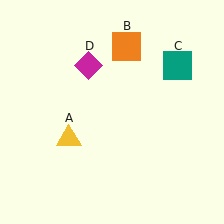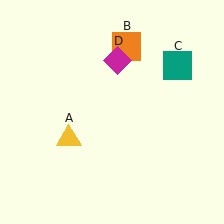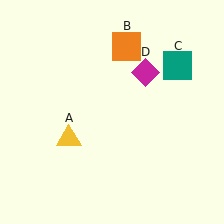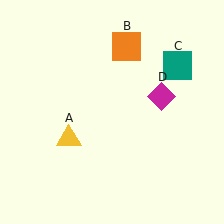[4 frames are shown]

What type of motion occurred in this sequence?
The magenta diamond (object D) rotated clockwise around the center of the scene.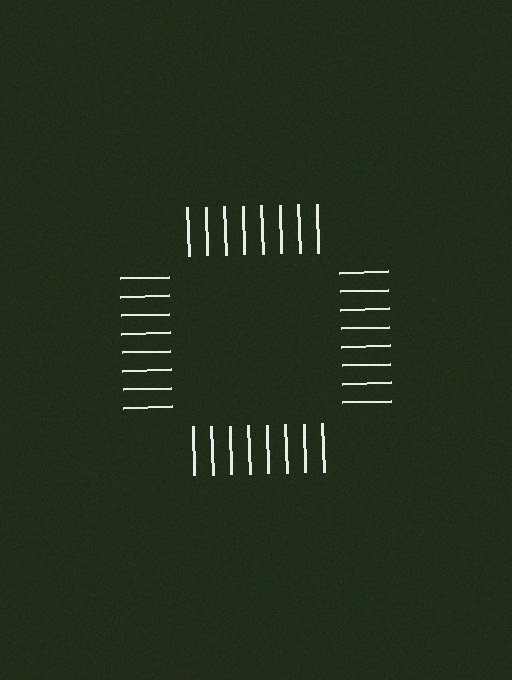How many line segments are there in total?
32 — 8 along each of the 4 edges.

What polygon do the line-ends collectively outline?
An illusory square — the line segments terminate on its edges but no continuous stroke is drawn.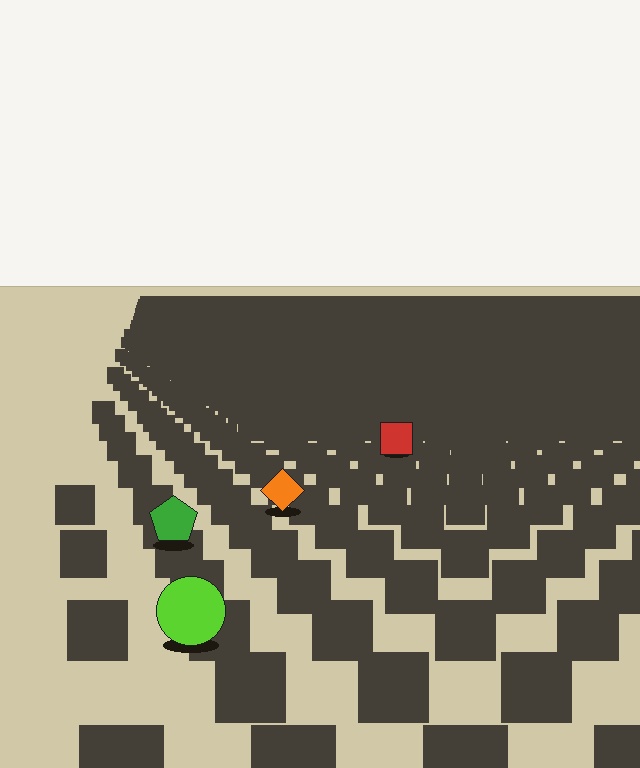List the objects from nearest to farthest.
From nearest to farthest: the lime circle, the green pentagon, the orange diamond, the red square.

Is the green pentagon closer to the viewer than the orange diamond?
Yes. The green pentagon is closer — you can tell from the texture gradient: the ground texture is coarser near it.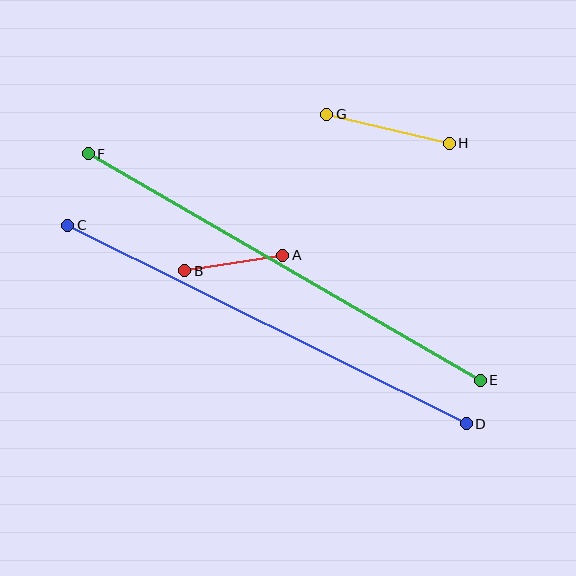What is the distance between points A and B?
The distance is approximately 99 pixels.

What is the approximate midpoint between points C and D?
The midpoint is at approximately (267, 325) pixels.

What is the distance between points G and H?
The distance is approximately 126 pixels.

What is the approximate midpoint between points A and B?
The midpoint is at approximately (234, 263) pixels.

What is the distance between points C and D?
The distance is approximately 445 pixels.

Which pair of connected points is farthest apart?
Points E and F are farthest apart.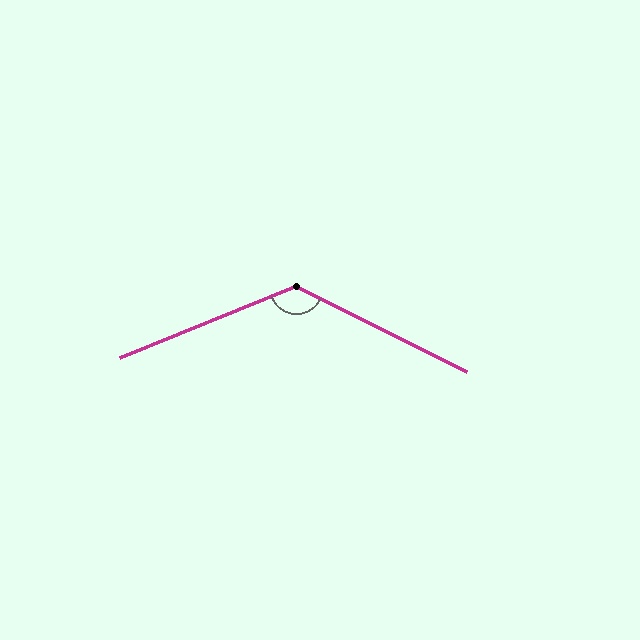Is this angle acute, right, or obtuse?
It is obtuse.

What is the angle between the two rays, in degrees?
Approximately 131 degrees.